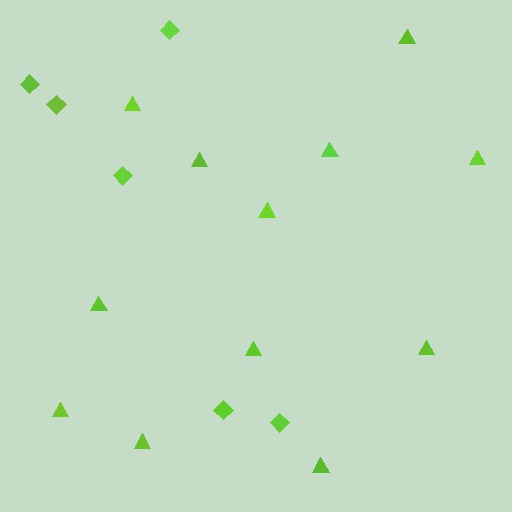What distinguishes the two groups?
There are 2 groups: one group of triangles (12) and one group of diamonds (6).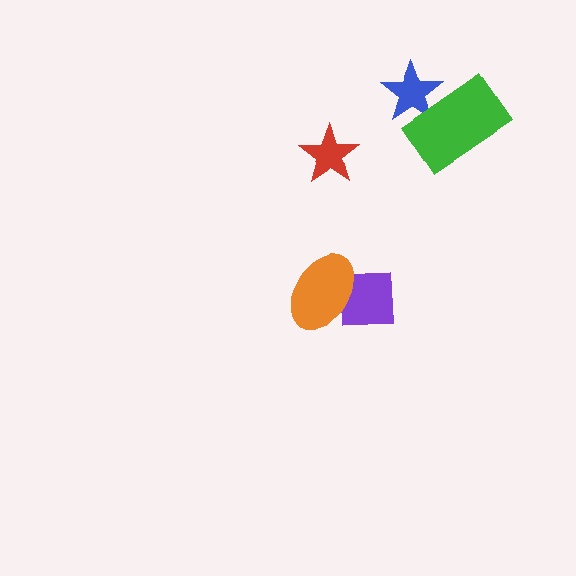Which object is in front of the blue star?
The green rectangle is in front of the blue star.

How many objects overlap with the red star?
0 objects overlap with the red star.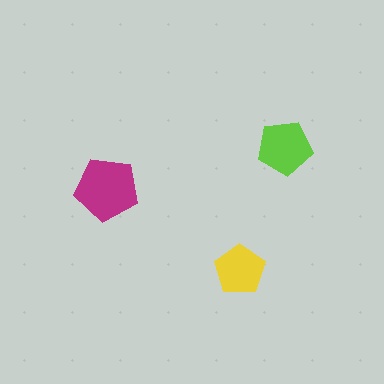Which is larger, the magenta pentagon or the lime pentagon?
The magenta one.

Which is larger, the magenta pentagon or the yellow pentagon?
The magenta one.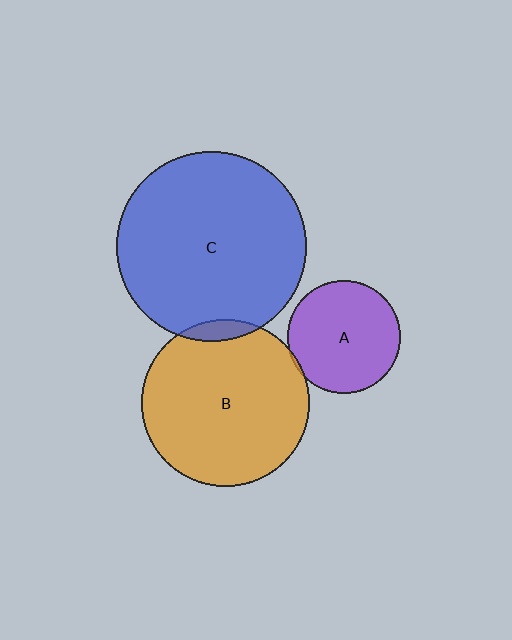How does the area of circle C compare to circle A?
Approximately 2.9 times.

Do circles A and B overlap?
Yes.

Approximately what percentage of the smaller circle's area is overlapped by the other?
Approximately 5%.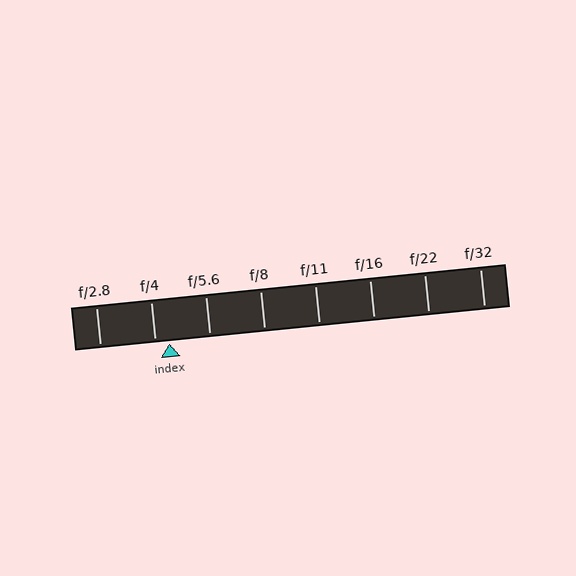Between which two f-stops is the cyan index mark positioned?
The index mark is between f/4 and f/5.6.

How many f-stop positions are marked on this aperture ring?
There are 8 f-stop positions marked.